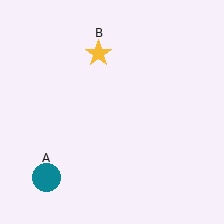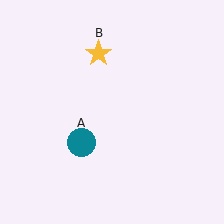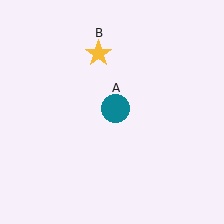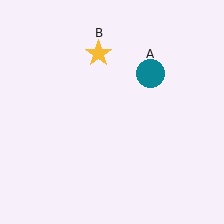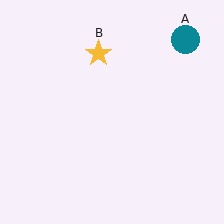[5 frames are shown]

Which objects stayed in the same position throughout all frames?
Yellow star (object B) remained stationary.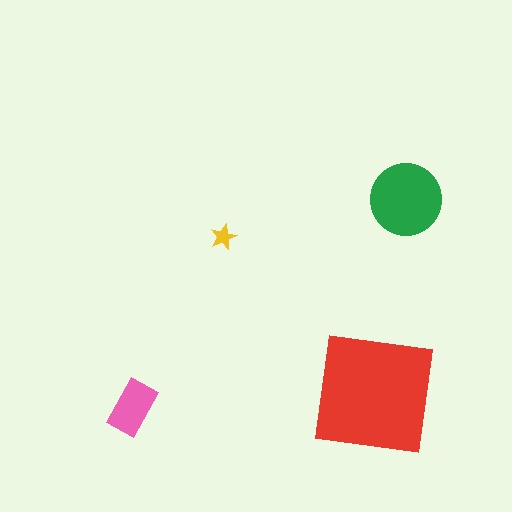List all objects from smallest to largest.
The yellow star, the pink rectangle, the green circle, the red square.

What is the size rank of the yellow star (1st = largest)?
4th.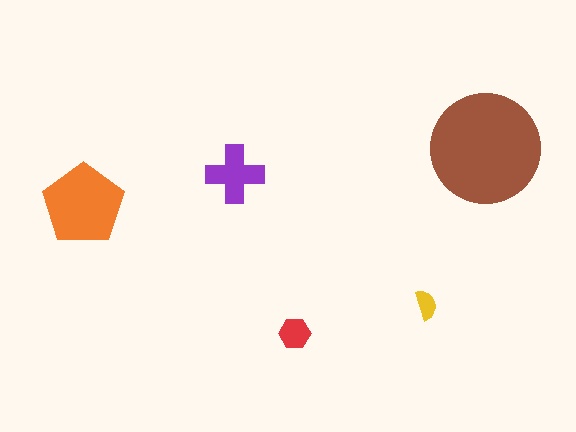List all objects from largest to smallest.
The brown circle, the orange pentagon, the purple cross, the red hexagon, the yellow semicircle.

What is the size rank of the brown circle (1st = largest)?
1st.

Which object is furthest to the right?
The brown circle is rightmost.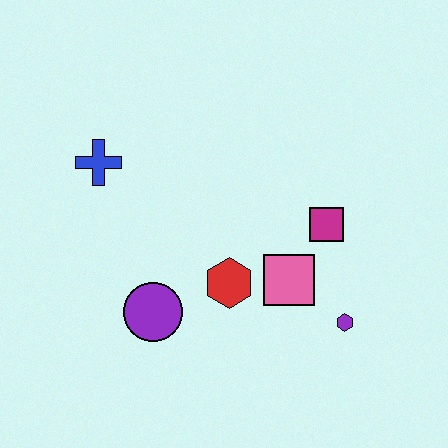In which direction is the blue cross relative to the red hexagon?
The blue cross is to the left of the red hexagon.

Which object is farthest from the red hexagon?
The blue cross is farthest from the red hexagon.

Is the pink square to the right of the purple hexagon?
No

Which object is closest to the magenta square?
The pink square is closest to the magenta square.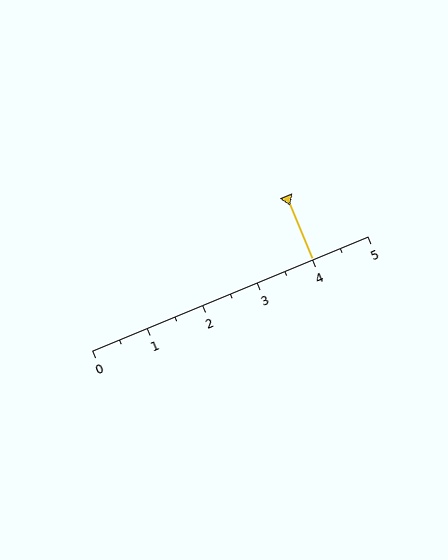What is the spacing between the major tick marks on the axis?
The major ticks are spaced 1 apart.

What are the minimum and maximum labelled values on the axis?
The axis runs from 0 to 5.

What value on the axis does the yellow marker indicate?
The marker indicates approximately 4.